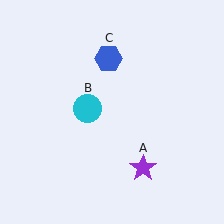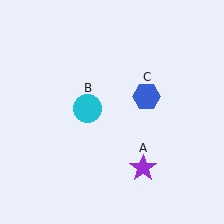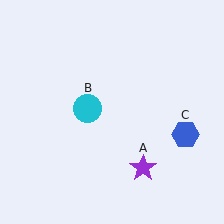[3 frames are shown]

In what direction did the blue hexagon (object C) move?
The blue hexagon (object C) moved down and to the right.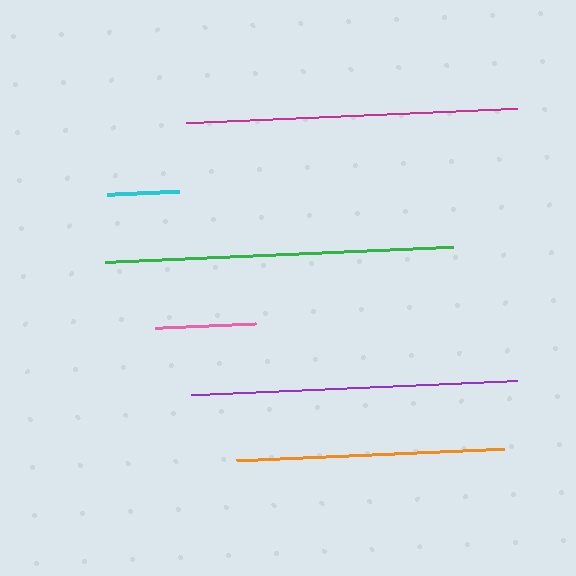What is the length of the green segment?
The green segment is approximately 349 pixels long.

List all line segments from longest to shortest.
From longest to shortest: green, magenta, purple, orange, pink, cyan.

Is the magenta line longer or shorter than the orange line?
The magenta line is longer than the orange line.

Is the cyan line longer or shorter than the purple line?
The purple line is longer than the cyan line.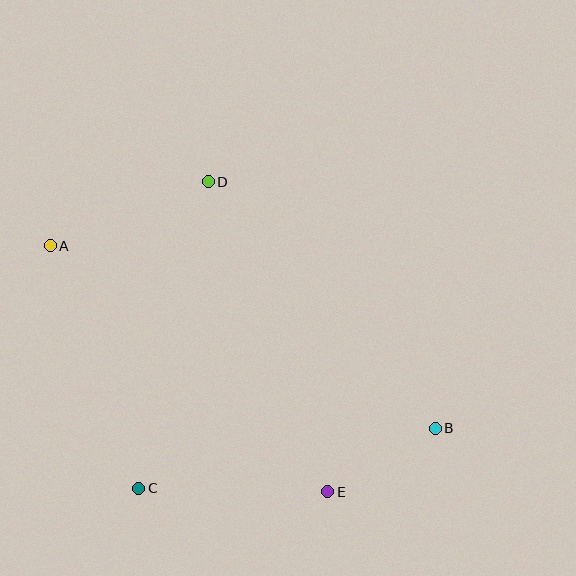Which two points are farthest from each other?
Points A and B are farthest from each other.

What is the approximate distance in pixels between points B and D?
The distance between B and D is approximately 335 pixels.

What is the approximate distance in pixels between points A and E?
The distance between A and E is approximately 371 pixels.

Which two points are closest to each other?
Points B and E are closest to each other.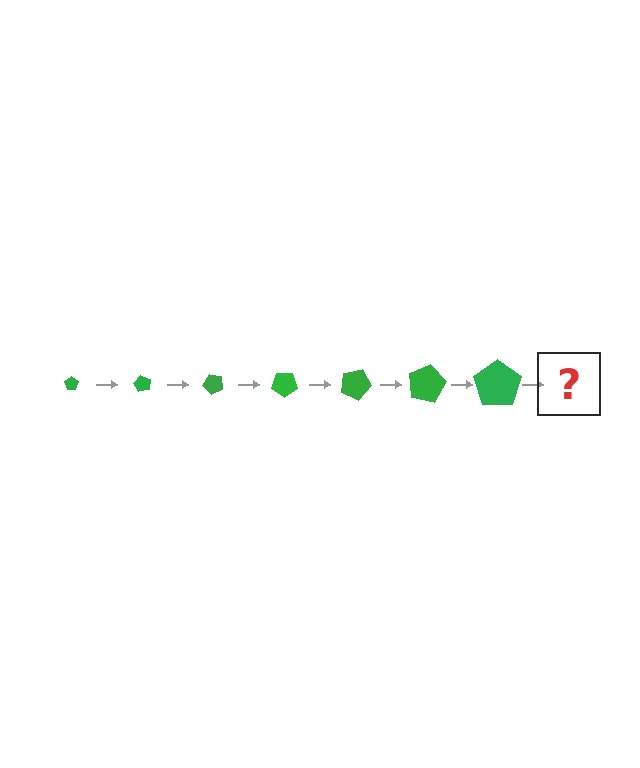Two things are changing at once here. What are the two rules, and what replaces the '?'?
The two rules are that the pentagon grows larger each step and it rotates 60 degrees each step. The '?' should be a pentagon, larger than the previous one and rotated 420 degrees from the start.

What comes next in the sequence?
The next element should be a pentagon, larger than the previous one and rotated 420 degrees from the start.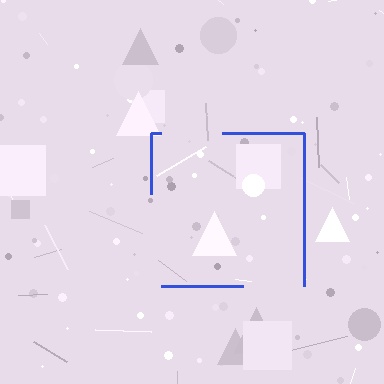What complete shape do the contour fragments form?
The contour fragments form a square.